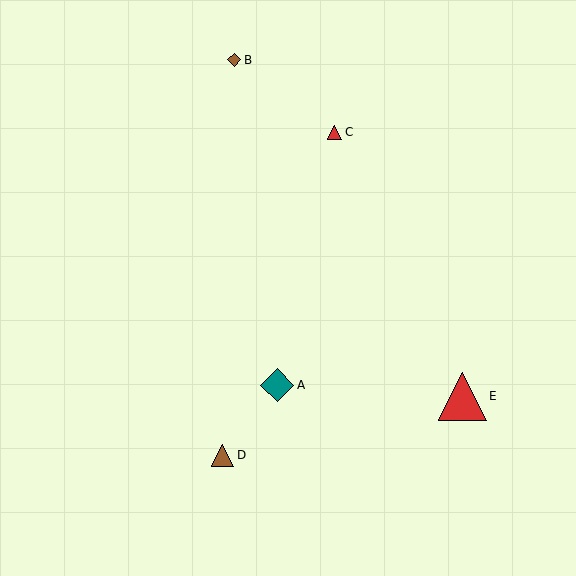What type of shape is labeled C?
Shape C is a red triangle.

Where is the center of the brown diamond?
The center of the brown diamond is at (234, 60).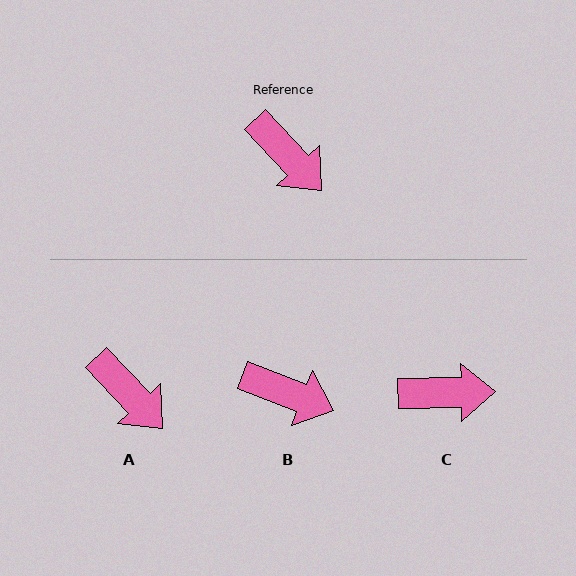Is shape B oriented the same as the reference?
No, it is off by about 26 degrees.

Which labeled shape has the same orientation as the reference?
A.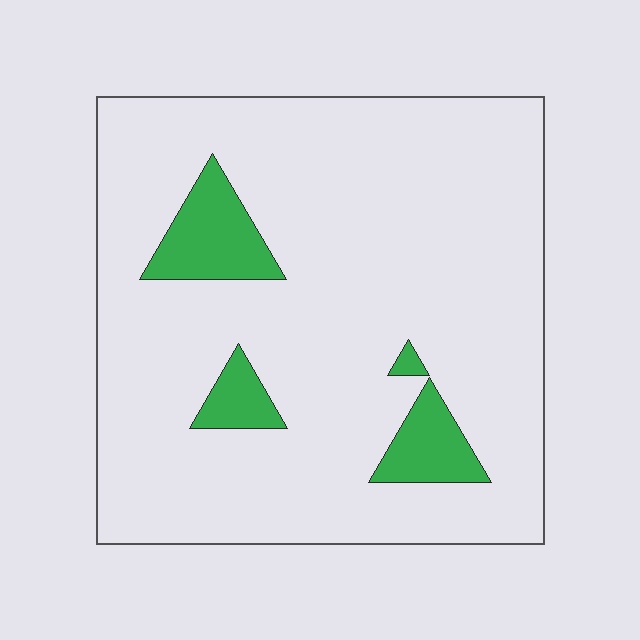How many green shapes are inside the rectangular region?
4.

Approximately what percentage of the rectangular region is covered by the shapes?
Approximately 10%.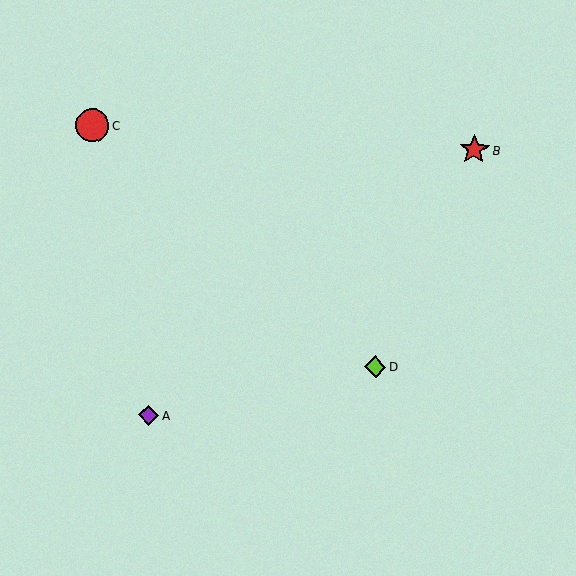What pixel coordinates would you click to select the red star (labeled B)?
Click at (474, 150) to select the red star B.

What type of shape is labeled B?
Shape B is a red star.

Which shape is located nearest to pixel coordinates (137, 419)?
The purple diamond (labeled A) at (148, 416) is nearest to that location.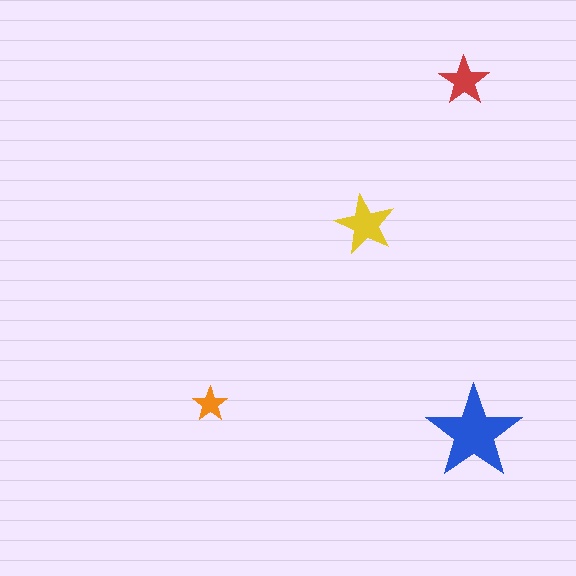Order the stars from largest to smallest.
the blue one, the yellow one, the red one, the orange one.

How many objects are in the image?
There are 4 objects in the image.